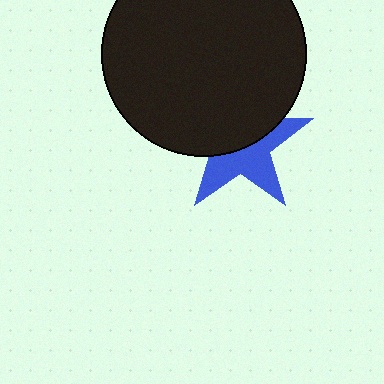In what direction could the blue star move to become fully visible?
The blue star could move down. That would shift it out from behind the black circle entirely.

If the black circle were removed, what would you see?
You would see the complete blue star.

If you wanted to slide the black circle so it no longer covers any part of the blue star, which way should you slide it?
Slide it up — that is the most direct way to separate the two shapes.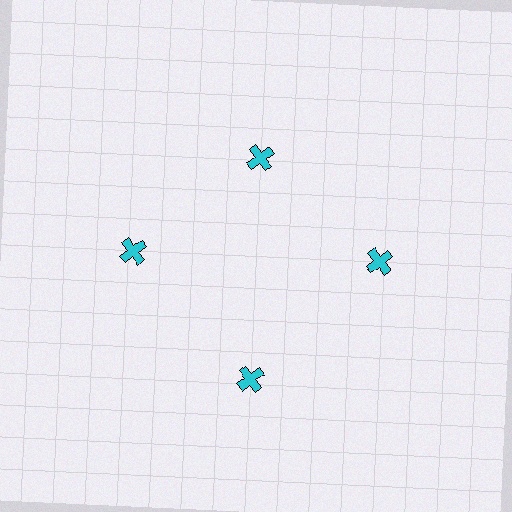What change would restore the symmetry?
The symmetry would be restored by moving it outward, back onto the ring so that all 4 crosses sit at equal angles and equal distance from the center.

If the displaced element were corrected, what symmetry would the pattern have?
It would have 4-fold rotational symmetry — the pattern would map onto itself every 90 degrees.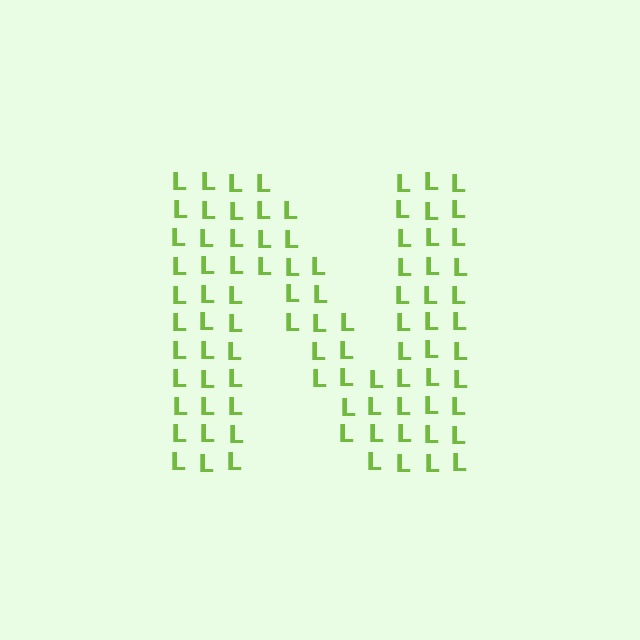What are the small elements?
The small elements are letter L's.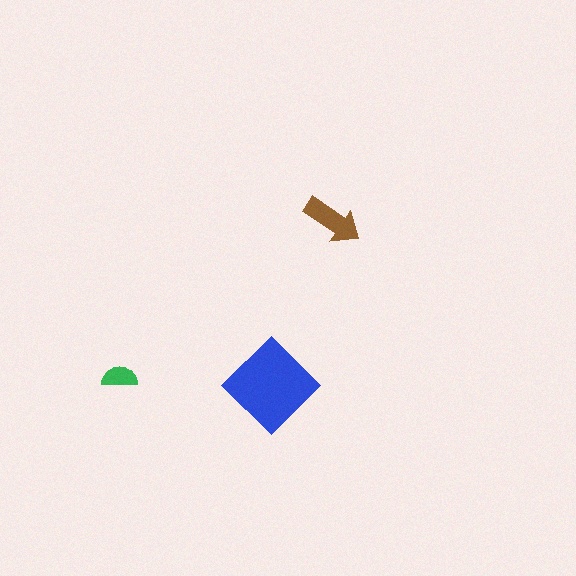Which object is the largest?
The blue diamond.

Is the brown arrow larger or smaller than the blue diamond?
Smaller.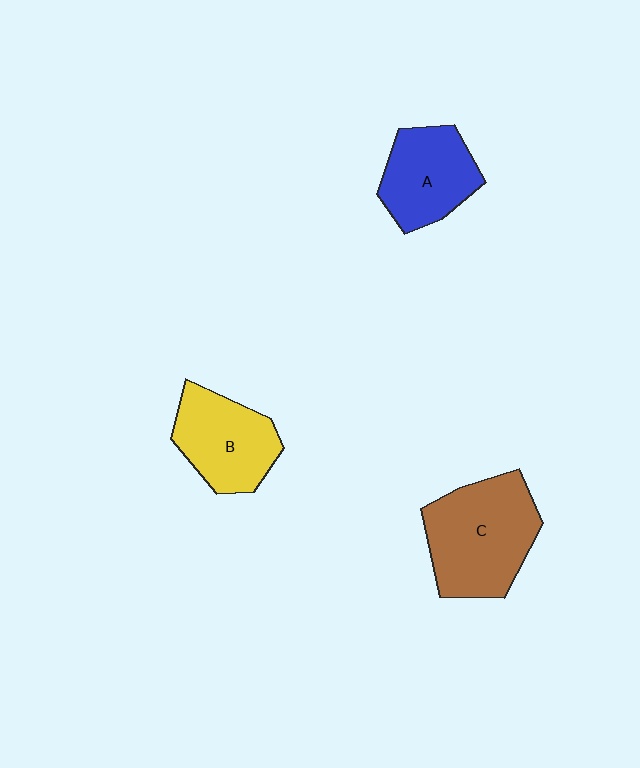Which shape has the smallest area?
Shape A (blue).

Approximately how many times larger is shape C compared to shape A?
Approximately 1.4 times.